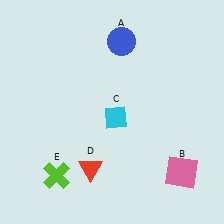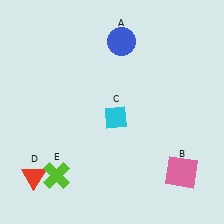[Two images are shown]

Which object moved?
The red triangle (D) moved left.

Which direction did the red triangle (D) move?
The red triangle (D) moved left.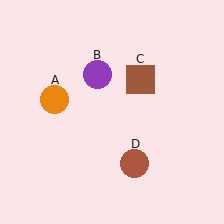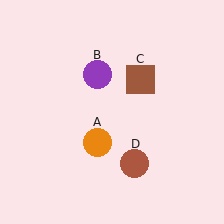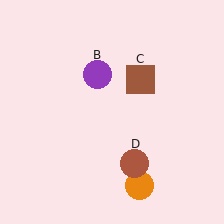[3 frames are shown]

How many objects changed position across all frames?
1 object changed position: orange circle (object A).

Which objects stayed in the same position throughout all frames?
Purple circle (object B) and brown square (object C) and brown circle (object D) remained stationary.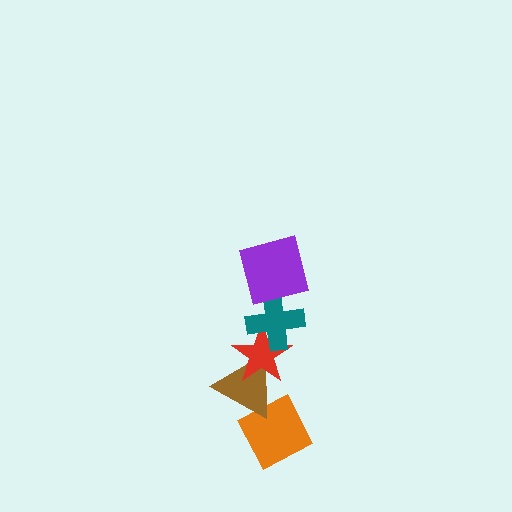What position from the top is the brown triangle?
The brown triangle is 4th from the top.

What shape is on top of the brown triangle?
The red star is on top of the brown triangle.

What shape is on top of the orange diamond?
The brown triangle is on top of the orange diamond.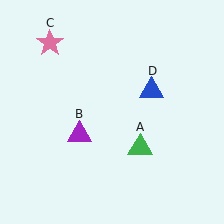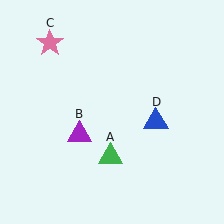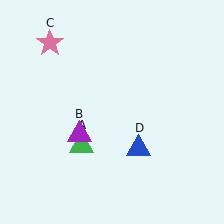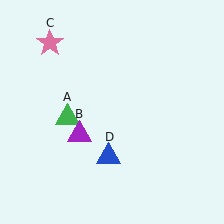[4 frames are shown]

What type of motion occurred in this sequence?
The green triangle (object A), blue triangle (object D) rotated clockwise around the center of the scene.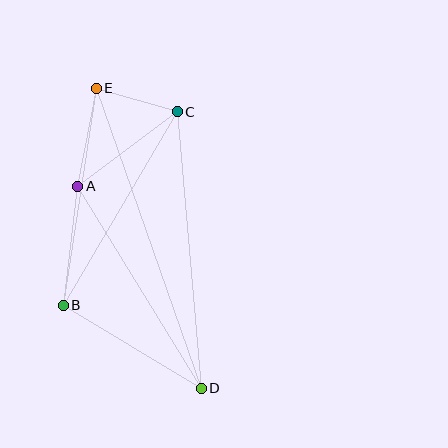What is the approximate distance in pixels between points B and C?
The distance between B and C is approximately 225 pixels.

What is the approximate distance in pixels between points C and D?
The distance between C and D is approximately 278 pixels.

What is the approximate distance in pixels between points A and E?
The distance between A and E is approximately 99 pixels.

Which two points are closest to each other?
Points C and E are closest to each other.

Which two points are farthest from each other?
Points D and E are farthest from each other.